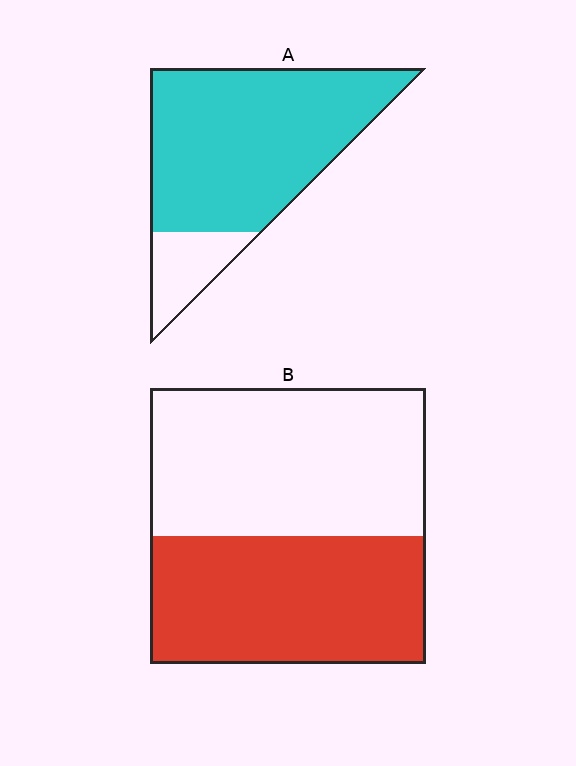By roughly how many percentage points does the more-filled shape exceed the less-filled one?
By roughly 35 percentage points (A over B).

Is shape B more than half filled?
Roughly half.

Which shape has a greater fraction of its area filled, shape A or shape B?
Shape A.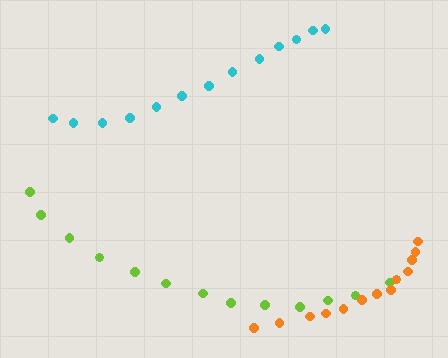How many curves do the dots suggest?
There are 3 distinct paths.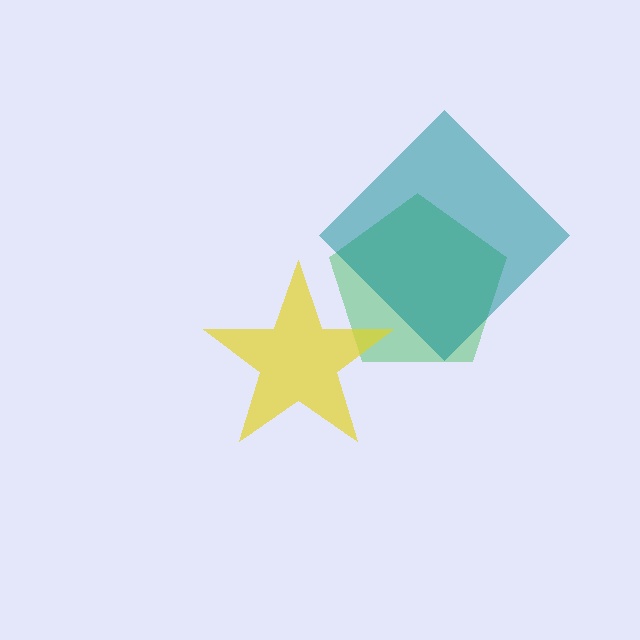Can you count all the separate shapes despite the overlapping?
Yes, there are 3 separate shapes.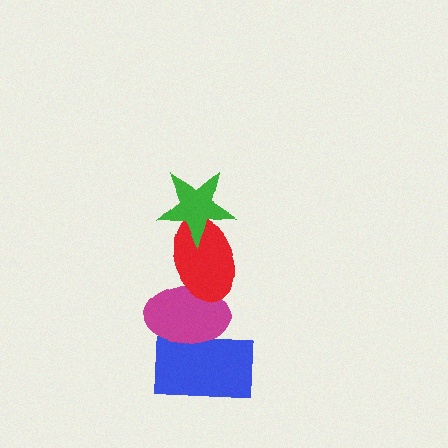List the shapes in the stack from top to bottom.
From top to bottom: the green star, the red ellipse, the magenta ellipse, the blue rectangle.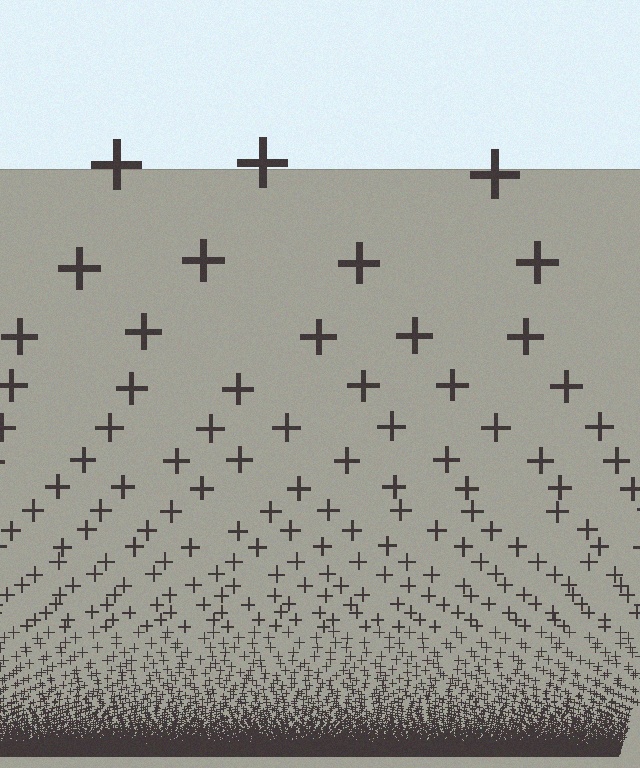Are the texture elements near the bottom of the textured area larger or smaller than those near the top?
Smaller. The gradient is inverted — elements near the bottom are smaller and denser.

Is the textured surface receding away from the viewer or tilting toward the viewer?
The surface appears to tilt toward the viewer. Texture elements get larger and sparser toward the top.